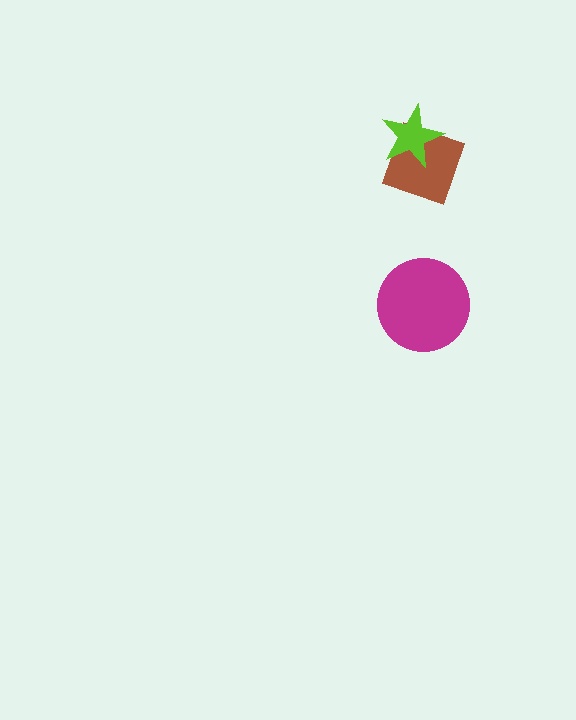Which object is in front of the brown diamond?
The lime star is in front of the brown diamond.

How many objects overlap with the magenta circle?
0 objects overlap with the magenta circle.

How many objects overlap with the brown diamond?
1 object overlaps with the brown diamond.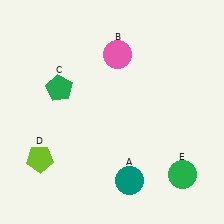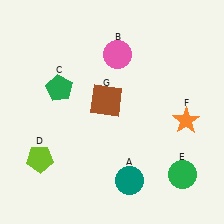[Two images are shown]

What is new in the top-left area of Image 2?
A brown square (G) was added in the top-left area of Image 2.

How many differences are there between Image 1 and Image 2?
There are 2 differences between the two images.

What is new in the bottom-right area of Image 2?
An orange star (F) was added in the bottom-right area of Image 2.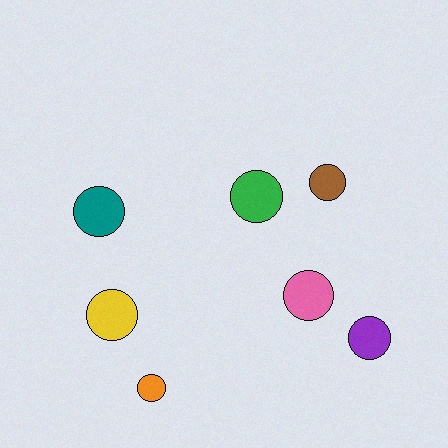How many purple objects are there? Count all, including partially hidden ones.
There is 1 purple object.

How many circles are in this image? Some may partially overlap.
There are 7 circles.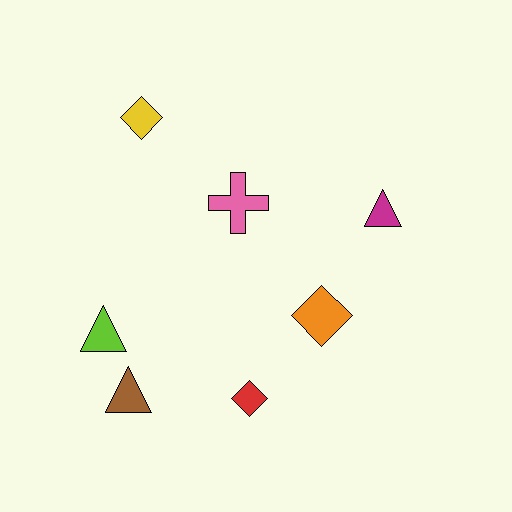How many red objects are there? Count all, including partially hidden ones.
There is 1 red object.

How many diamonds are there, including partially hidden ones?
There are 3 diamonds.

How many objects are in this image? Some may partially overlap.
There are 7 objects.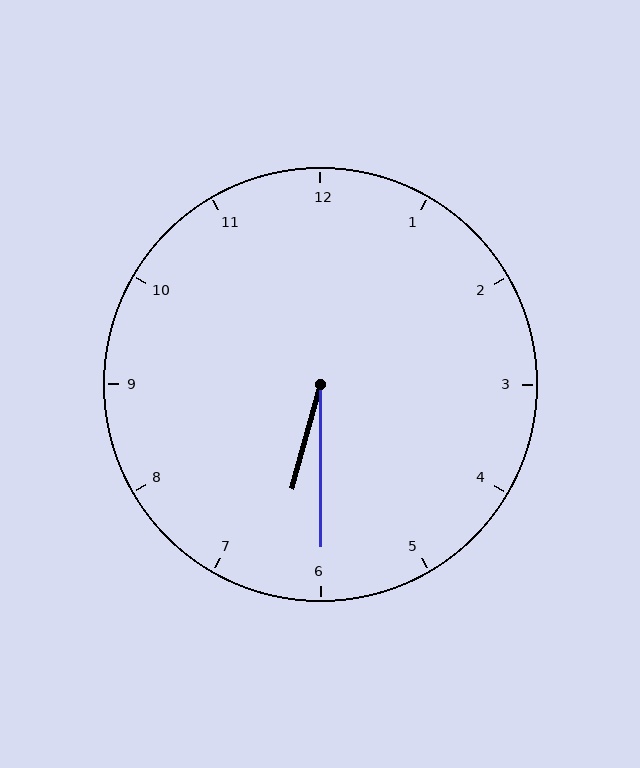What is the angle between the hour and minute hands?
Approximately 15 degrees.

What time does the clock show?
6:30.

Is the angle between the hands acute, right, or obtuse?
It is acute.